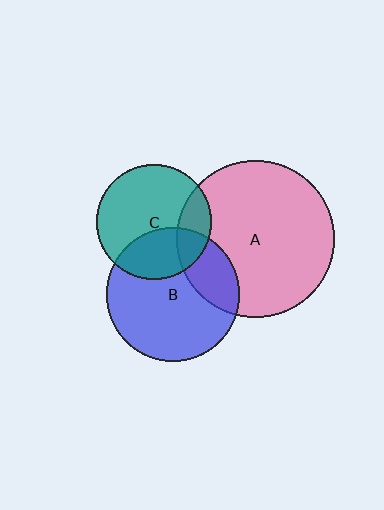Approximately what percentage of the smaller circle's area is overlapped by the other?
Approximately 20%.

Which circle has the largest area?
Circle A (pink).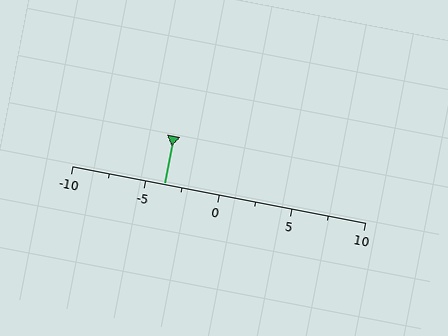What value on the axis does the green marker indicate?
The marker indicates approximately -3.8.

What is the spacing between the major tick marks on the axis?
The major ticks are spaced 5 apart.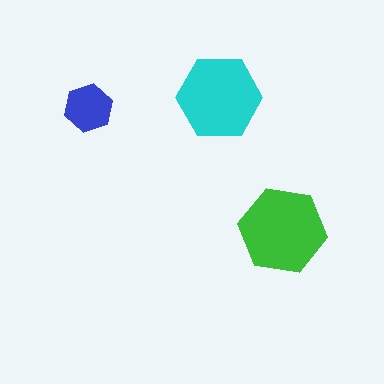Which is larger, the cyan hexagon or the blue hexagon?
The cyan one.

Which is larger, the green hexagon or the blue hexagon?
The green one.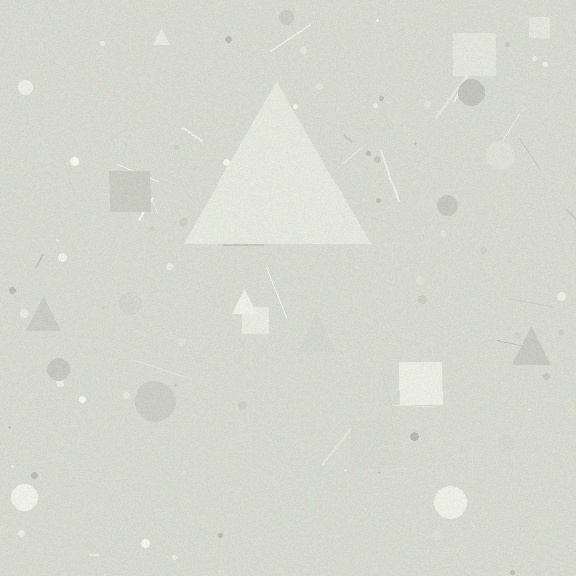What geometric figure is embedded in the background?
A triangle is embedded in the background.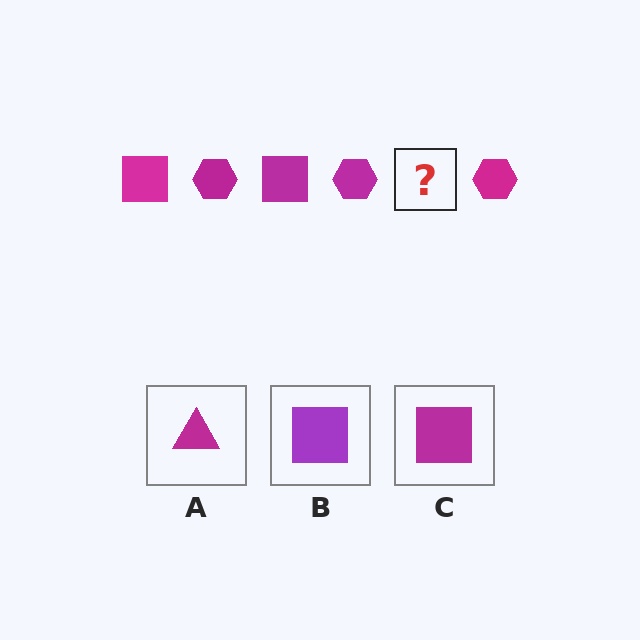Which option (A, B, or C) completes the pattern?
C.